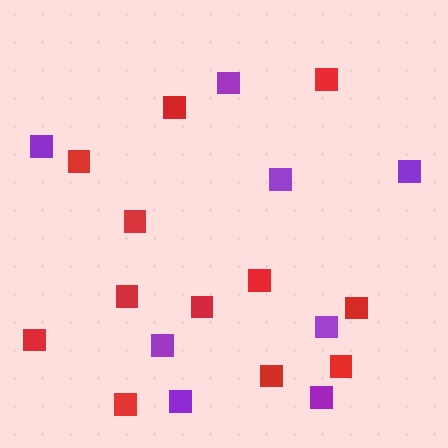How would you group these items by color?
There are 2 groups: one group of red squares (12) and one group of purple squares (8).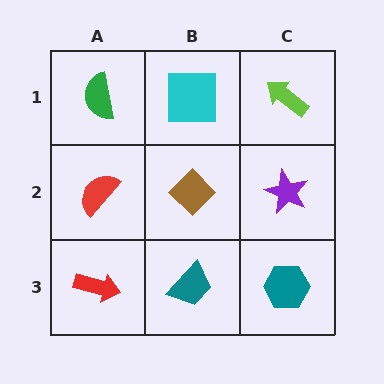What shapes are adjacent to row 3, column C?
A purple star (row 2, column C), a teal trapezoid (row 3, column B).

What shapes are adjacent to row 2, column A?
A green semicircle (row 1, column A), a red arrow (row 3, column A), a brown diamond (row 2, column B).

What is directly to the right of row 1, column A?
A cyan square.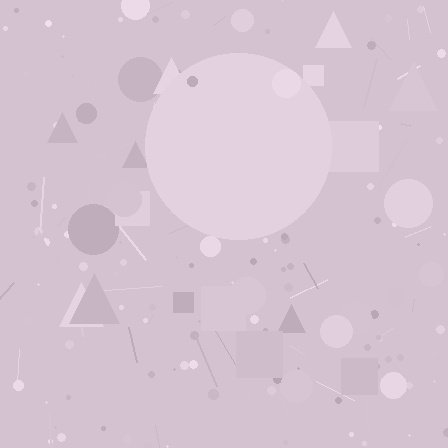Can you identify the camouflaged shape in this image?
The camouflaged shape is a circle.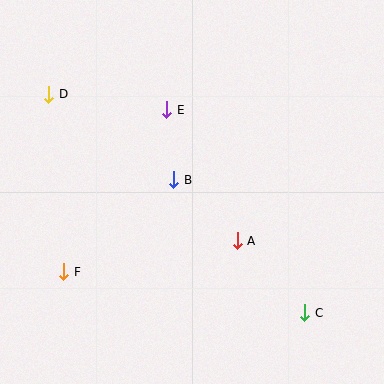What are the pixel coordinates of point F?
Point F is at (64, 272).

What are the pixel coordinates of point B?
Point B is at (173, 180).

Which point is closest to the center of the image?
Point B at (173, 180) is closest to the center.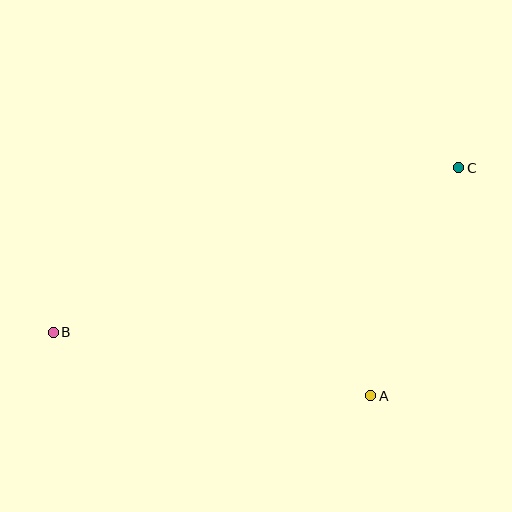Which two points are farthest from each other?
Points B and C are farthest from each other.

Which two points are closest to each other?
Points A and C are closest to each other.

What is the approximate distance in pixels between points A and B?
The distance between A and B is approximately 324 pixels.